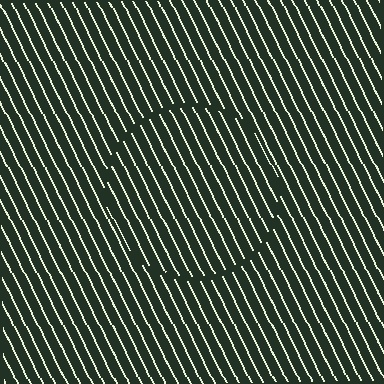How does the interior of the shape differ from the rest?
The interior of the shape contains the same grating, shifted by half a period — the contour is defined by the phase discontinuity where line-ends from the inner and outer gratings abut.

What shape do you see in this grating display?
An illusory circle. The interior of the shape contains the same grating, shifted by half a period — the contour is defined by the phase discontinuity where line-ends from the inner and outer gratings abut.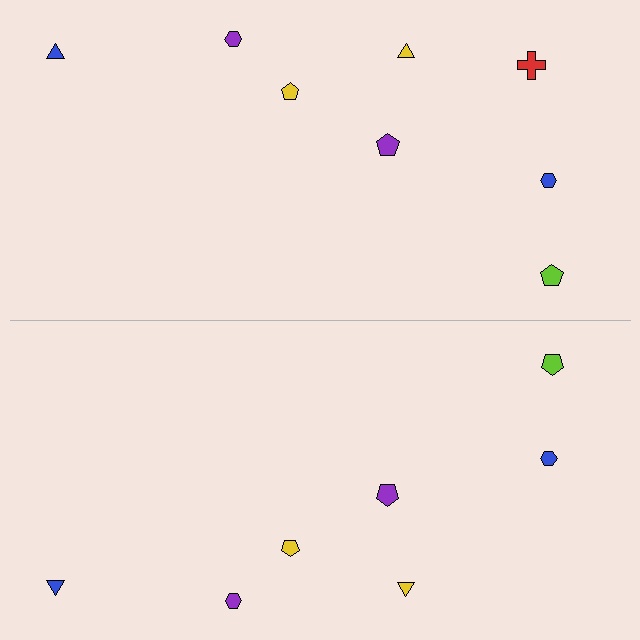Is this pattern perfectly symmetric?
No, the pattern is not perfectly symmetric. A red cross is missing from the bottom side.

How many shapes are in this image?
There are 15 shapes in this image.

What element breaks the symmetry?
A red cross is missing from the bottom side.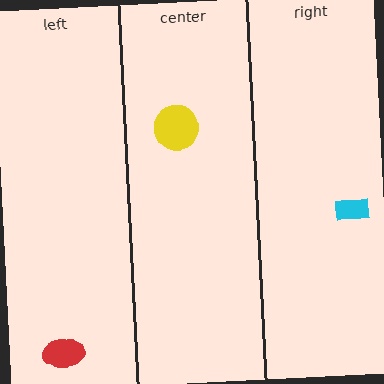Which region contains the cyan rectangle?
The right region.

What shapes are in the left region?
The red ellipse.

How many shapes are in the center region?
1.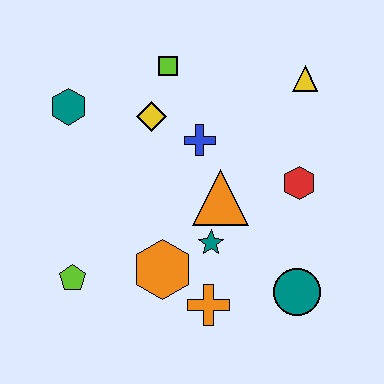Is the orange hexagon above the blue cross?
No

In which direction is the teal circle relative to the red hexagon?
The teal circle is below the red hexagon.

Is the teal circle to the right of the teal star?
Yes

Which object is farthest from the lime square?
The teal circle is farthest from the lime square.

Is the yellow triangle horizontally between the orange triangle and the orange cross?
No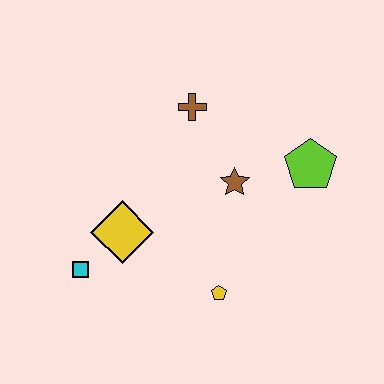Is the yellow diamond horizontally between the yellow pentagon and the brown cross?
No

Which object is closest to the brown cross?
The brown star is closest to the brown cross.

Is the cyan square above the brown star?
No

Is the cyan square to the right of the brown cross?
No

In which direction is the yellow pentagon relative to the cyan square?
The yellow pentagon is to the right of the cyan square.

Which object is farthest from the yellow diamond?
The lime pentagon is farthest from the yellow diamond.